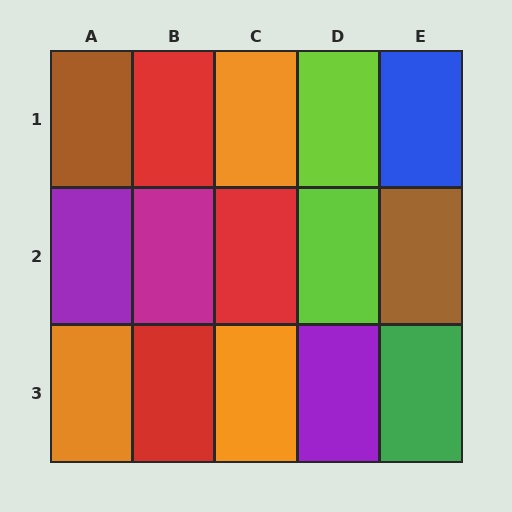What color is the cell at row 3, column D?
Purple.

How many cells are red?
3 cells are red.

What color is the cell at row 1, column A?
Brown.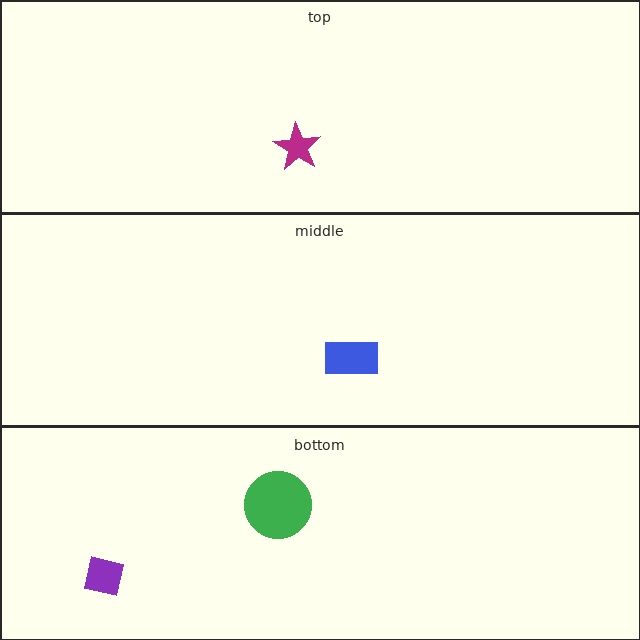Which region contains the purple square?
The bottom region.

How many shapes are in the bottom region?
2.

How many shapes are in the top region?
1.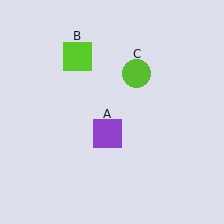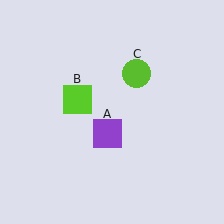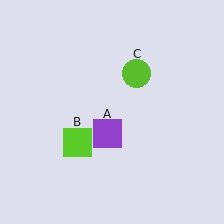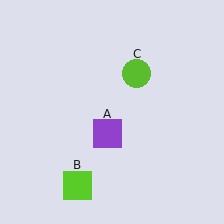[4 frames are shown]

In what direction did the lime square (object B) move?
The lime square (object B) moved down.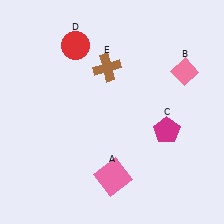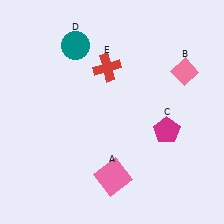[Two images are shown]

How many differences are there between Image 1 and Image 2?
There are 2 differences between the two images.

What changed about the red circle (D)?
In Image 1, D is red. In Image 2, it changed to teal.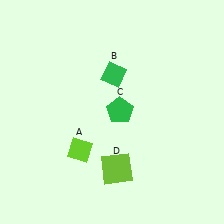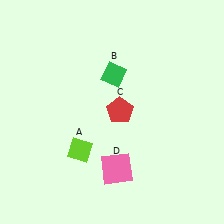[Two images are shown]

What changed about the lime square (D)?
In Image 1, D is lime. In Image 2, it changed to pink.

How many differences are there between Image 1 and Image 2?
There are 2 differences between the two images.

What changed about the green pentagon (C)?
In Image 1, C is green. In Image 2, it changed to red.